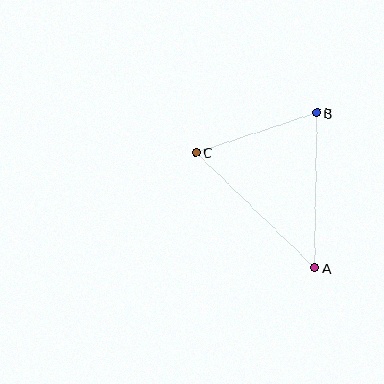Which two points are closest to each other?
Points B and C are closest to each other.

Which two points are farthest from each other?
Points A and C are farthest from each other.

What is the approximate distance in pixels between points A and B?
The distance between A and B is approximately 155 pixels.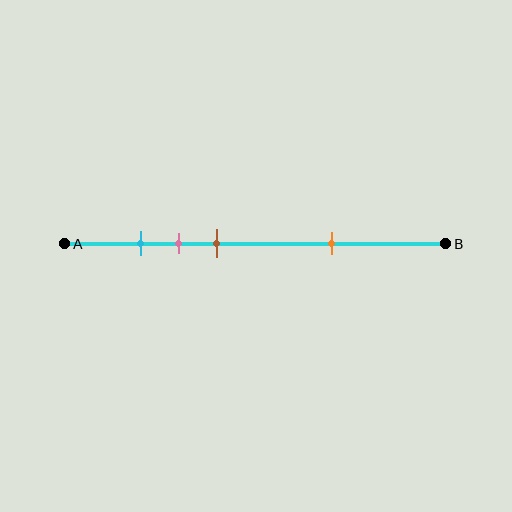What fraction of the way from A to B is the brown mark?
The brown mark is approximately 40% (0.4) of the way from A to B.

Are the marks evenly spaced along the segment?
No, the marks are not evenly spaced.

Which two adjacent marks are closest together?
The cyan and pink marks are the closest adjacent pair.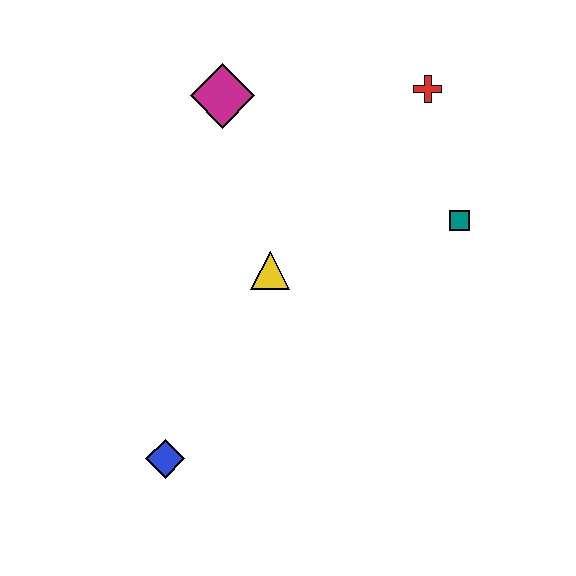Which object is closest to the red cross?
The teal square is closest to the red cross.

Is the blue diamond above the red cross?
No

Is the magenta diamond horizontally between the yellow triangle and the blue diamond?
Yes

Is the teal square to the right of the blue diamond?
Yes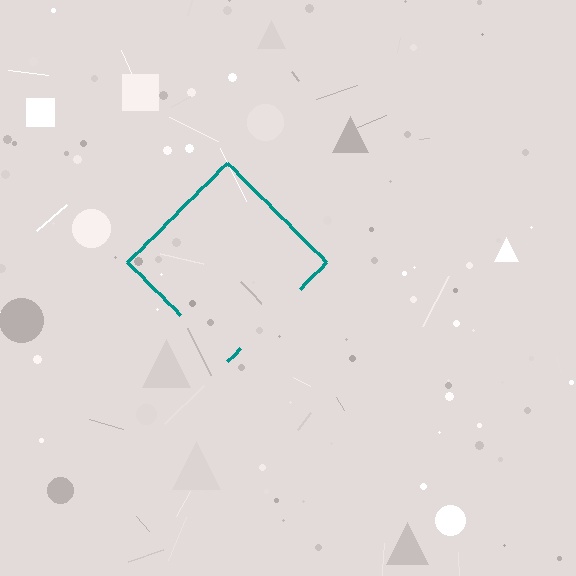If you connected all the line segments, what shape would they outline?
They would outline a diamond.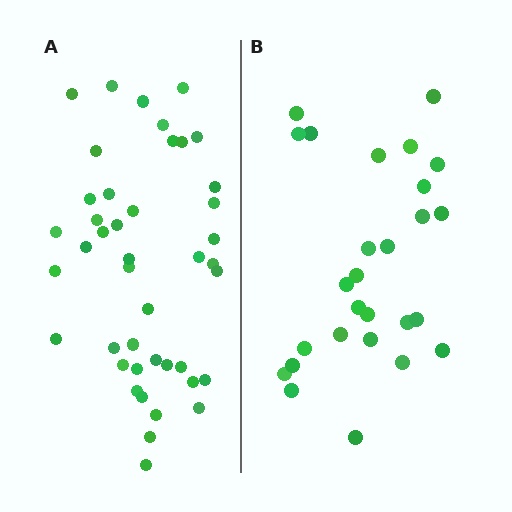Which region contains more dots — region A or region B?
Region A (the left region) has more dots.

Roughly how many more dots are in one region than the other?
Region A has approximately 15 more dots than region B.